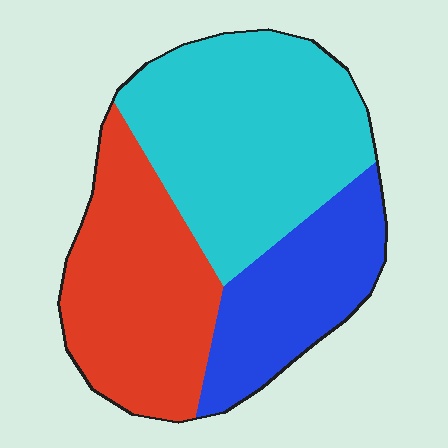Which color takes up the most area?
Cyan, at roughly 45%.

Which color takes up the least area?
Blue, at roughly 25%.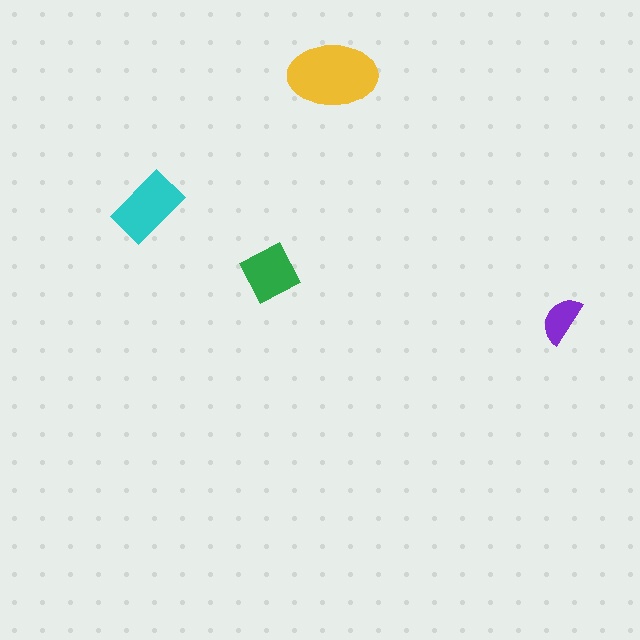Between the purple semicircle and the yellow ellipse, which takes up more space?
The yellow ellipse.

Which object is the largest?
The yellow ellipse.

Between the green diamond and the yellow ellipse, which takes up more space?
The yellow ellipse.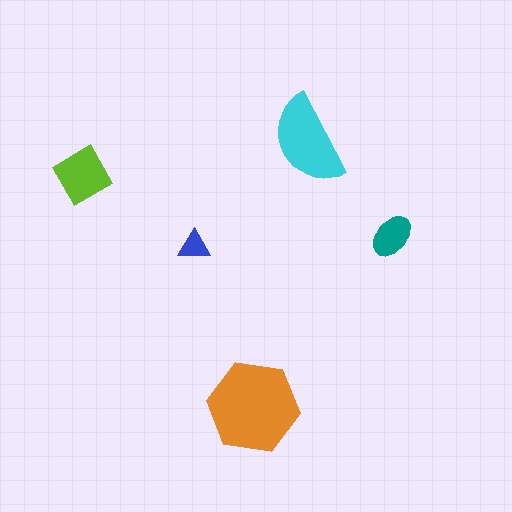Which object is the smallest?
The blue triangle.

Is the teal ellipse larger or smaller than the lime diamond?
Smaller.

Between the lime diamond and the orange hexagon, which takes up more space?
The orange hexagon.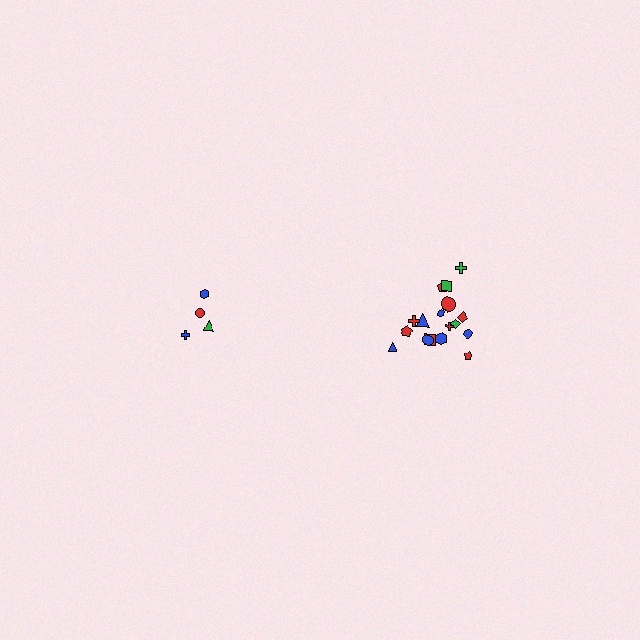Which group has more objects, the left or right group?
The right group.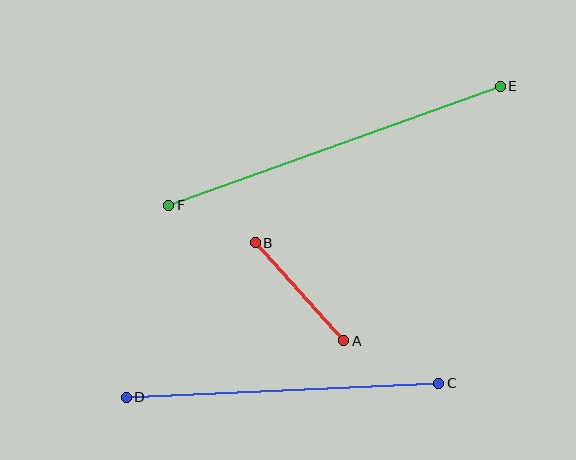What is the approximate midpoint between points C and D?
The midpoint is at approximately (282, 390) pixels.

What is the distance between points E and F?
The distance is approximately 352 pixels.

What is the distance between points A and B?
The distance is approximately 132 pixels.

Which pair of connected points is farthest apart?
Points E and F are farthest apart.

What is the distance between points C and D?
The distance is approximately 313 pixels.